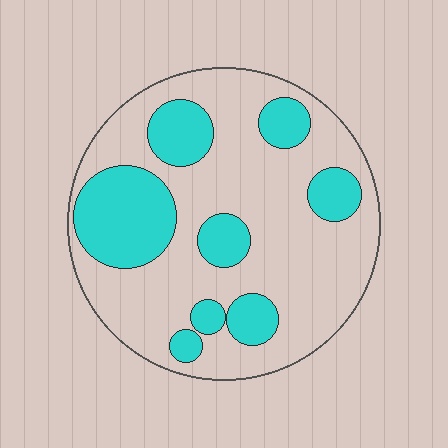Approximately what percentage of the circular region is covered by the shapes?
Approximately 30%.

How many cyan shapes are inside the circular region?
8.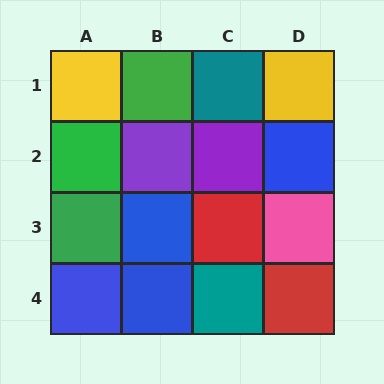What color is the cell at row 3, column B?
Blue.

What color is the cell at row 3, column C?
Red.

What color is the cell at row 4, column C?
Teal.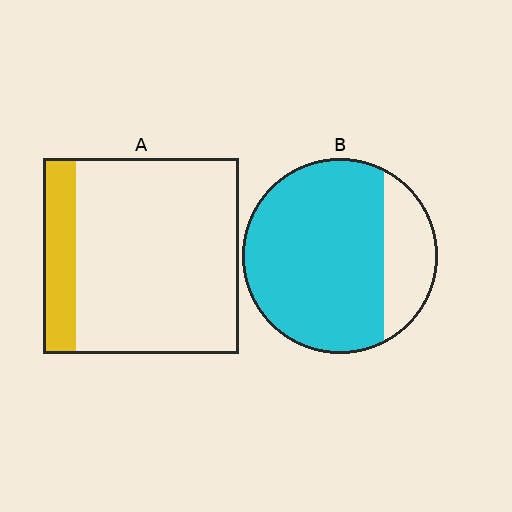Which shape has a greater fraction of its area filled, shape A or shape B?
Shape B.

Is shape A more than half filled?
No.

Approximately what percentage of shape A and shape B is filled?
A is approximately 15% and B is approximately 80%.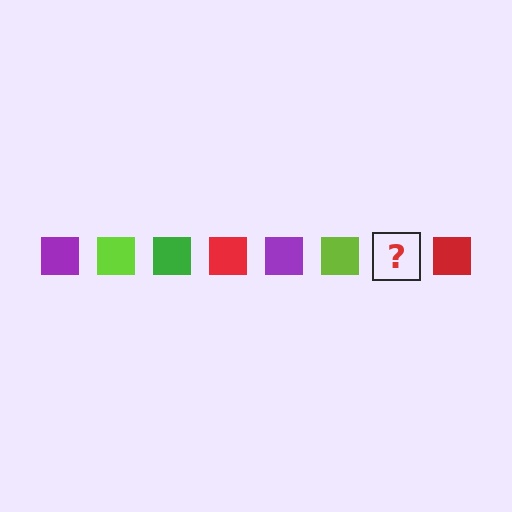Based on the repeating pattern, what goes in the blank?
The blank should be a green square.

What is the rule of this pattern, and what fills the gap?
The rule is that the pattern cycles through purple, lime, green, red squares. The gap should be filled with a green square.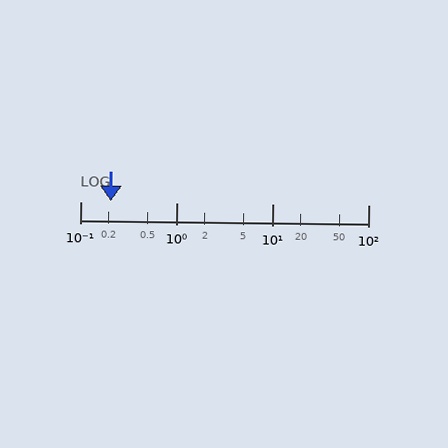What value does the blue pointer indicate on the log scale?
The pointer indicates approximately 0.21.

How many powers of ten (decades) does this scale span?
The scale spans 3 decades, from 0.1 to 100.